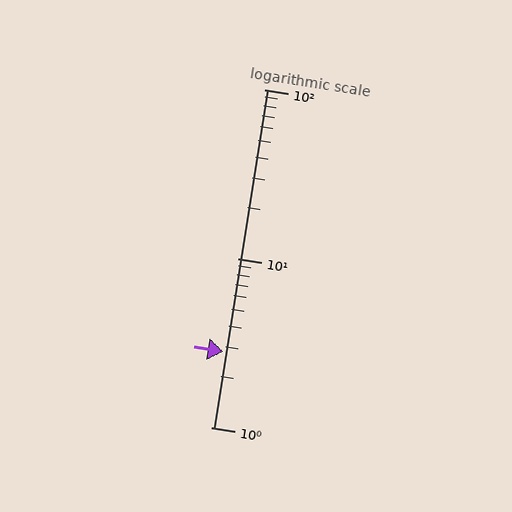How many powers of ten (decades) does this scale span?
The scale spans 2 decades, from 1 to 100.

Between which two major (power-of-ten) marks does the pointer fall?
The pointer is between 1 and 10.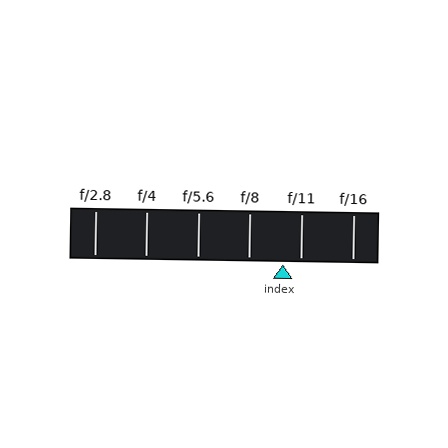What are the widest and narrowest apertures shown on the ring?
The widest aperture shown is f/2.8 and the narrowest is f/16.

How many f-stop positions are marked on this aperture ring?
There are 6 f-stop positions marked.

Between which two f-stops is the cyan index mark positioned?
The index mark is between f/8 and f/11.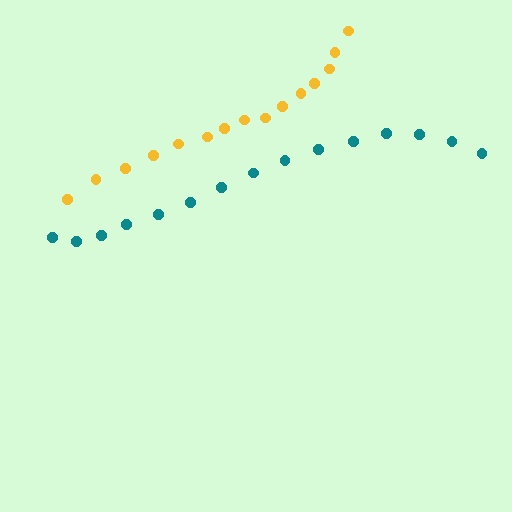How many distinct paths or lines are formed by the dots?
There are 2 distinct paths.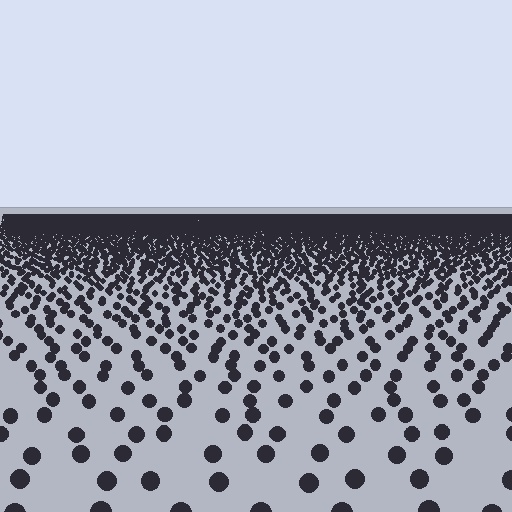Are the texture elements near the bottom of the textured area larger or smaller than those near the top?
Larger. Near the bottom, elements are closer to the viewer and appear at a bigger on-screen size.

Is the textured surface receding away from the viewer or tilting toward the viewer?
The surface is receding away from the viewer. Texture elements get smaller and denser toward the top.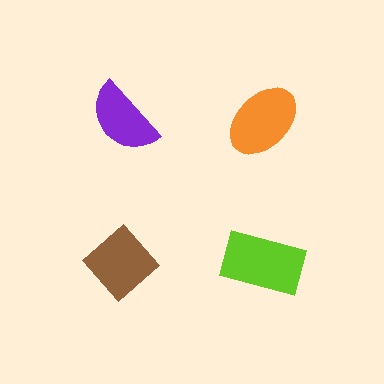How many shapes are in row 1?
2 shapes.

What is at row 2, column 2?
A lime rectangle.